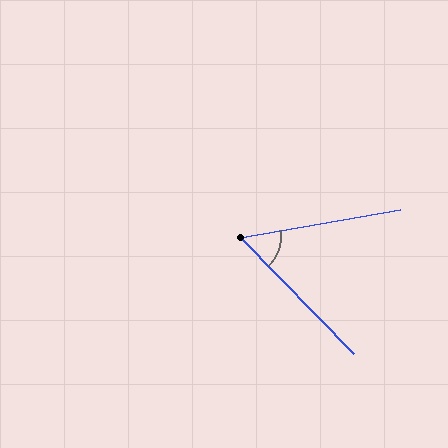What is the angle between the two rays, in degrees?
Approximately 56 degrees.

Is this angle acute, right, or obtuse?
It is acute.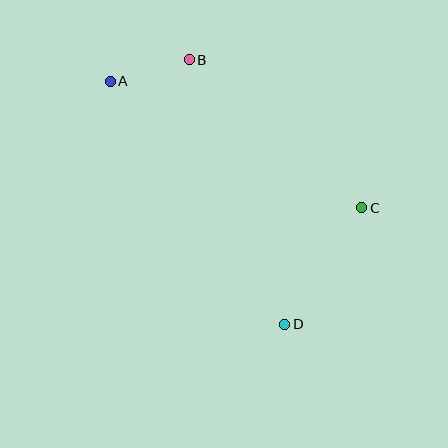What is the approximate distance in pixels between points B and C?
The distance between B and C is approximately 227 pixels.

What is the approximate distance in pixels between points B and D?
The distance between B and D is approximately 281 pixels.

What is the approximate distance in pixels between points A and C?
The distance between A and C is approximately 281 pixels.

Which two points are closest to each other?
Points A and B are closest to each other.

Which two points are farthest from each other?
Points A and D are farthest from each other.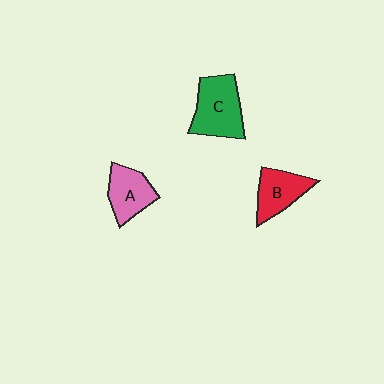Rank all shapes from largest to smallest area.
From largest to smallest: C (green), A (pink), B (red).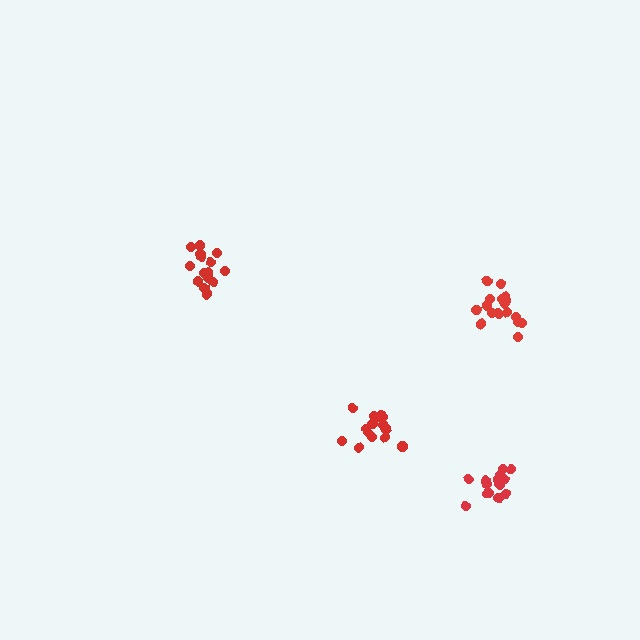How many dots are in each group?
Group 1: 16 dots, Group 2: 18 dots, Group 3: 15 dots, Group 4: 16 dots (65 total).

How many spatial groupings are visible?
There are 4 spatial groupings.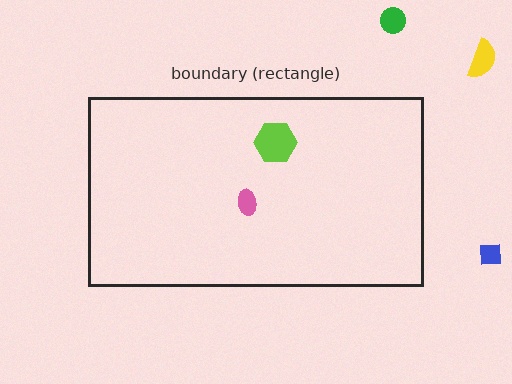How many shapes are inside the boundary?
2 inside, 3 outside.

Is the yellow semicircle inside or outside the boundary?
Outside.